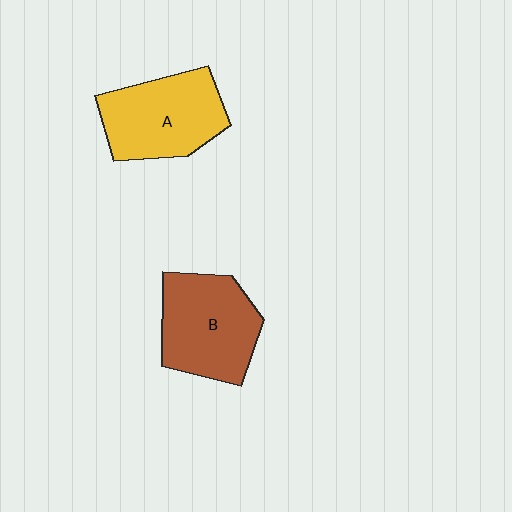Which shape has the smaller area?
Shape A (yellow).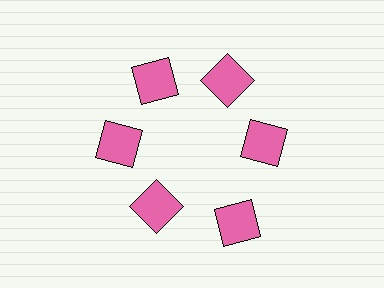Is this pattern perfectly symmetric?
No. The 6 pink squares are arranged in a ring, but one element near the 5 o'clock position is pushed outward from the center, breaking the 6-fold rotational symmetry.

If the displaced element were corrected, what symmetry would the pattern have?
It would have 6-fold rotational symmetry — the pattern would map onto itself every 60 degrees.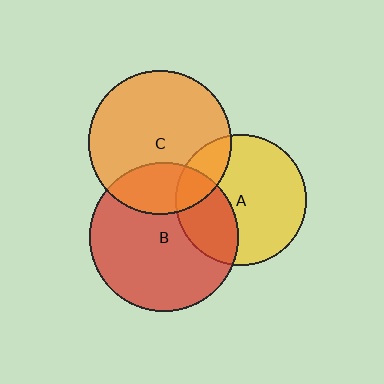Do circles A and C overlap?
Yes.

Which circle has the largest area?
Circle B (red).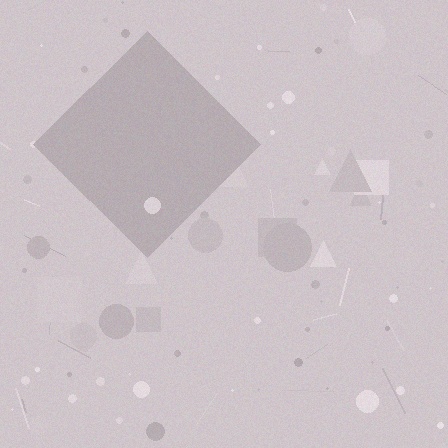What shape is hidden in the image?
A diamond is hidden in the image.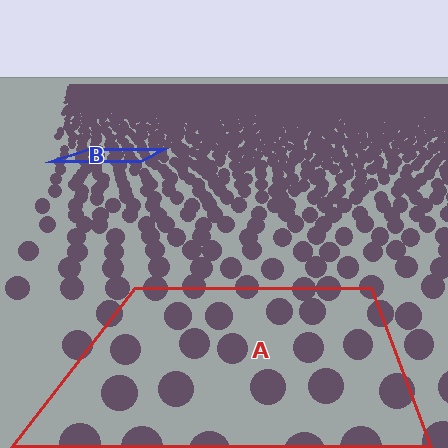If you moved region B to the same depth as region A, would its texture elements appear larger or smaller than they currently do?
They would appear larger. At a closer depth, the same texture elements are projected at a bigger on-screen size.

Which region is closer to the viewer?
Region A is closer. The texture elements there are larger and more spread out.